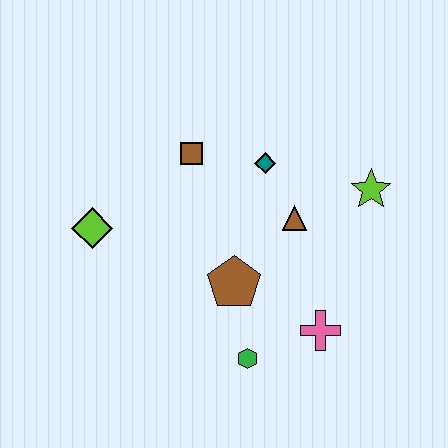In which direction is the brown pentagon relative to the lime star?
The brown pentagon is to the left of the lime star.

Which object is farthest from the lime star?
The lime diamond is farthest from the lime star.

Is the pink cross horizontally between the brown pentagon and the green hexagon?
No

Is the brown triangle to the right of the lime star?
No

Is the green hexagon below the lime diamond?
Yes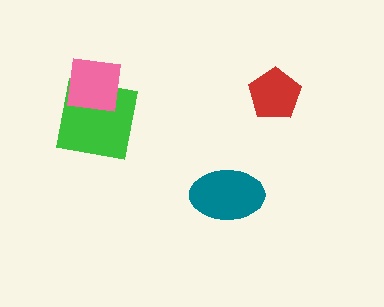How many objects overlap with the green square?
1 object overlaps with the green square.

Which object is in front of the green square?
The pink square is in front of the green square.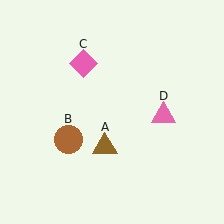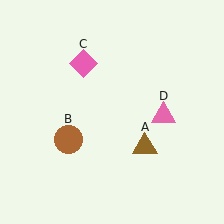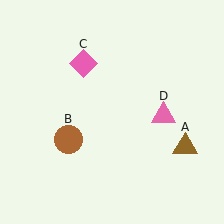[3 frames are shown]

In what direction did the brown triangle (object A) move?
The brown triangle (object A) moved right.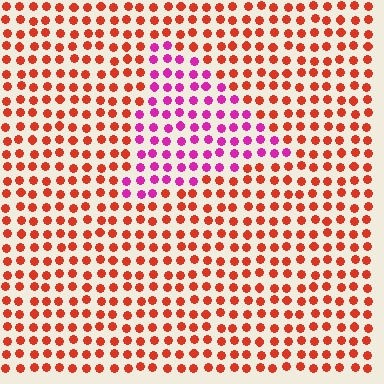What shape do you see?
I see a triangle.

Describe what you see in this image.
The image is filled with small red elements in a uniform arrangement. A triangle-shaped region is visible where the elements are tinted to a slightly different hue, forming a subtle color boundary.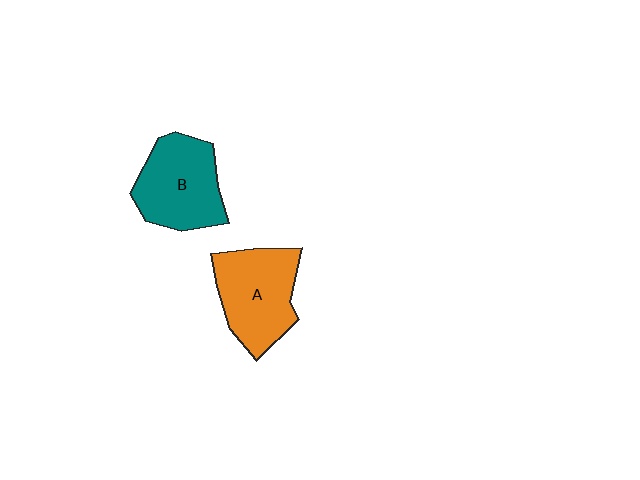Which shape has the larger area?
Shape A (orange).